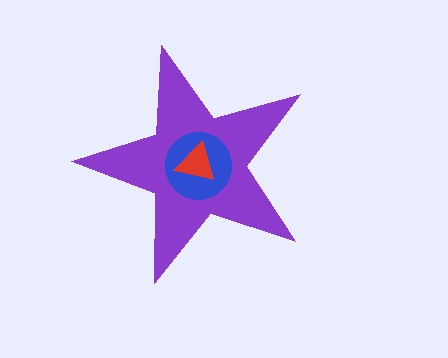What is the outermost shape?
The purple star.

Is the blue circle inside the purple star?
Yes.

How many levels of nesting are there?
3.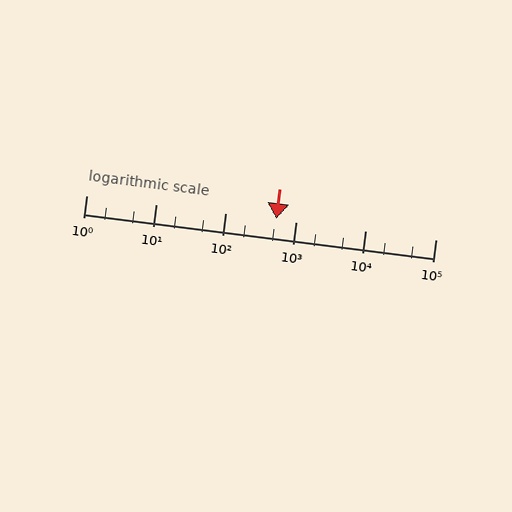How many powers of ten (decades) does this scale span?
The scale spans 5 decades, from 1 to 100000.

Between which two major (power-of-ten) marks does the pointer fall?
The pointer is between 100 and 1000.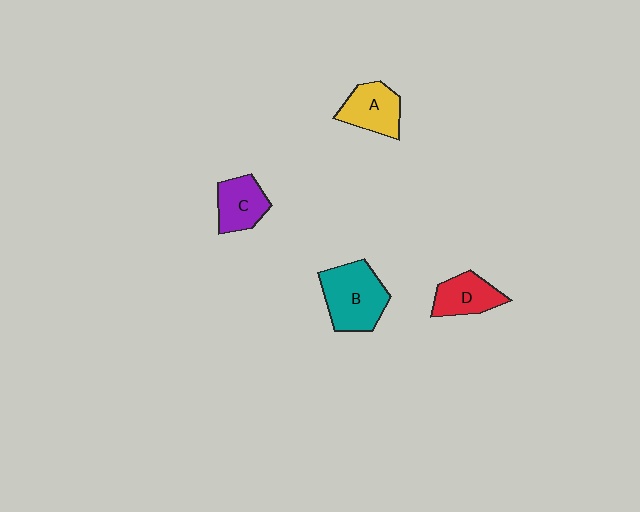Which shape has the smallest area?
Shape D (red).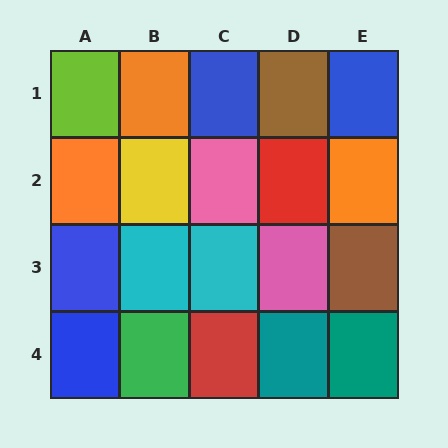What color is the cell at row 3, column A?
Blue.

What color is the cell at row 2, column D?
Red.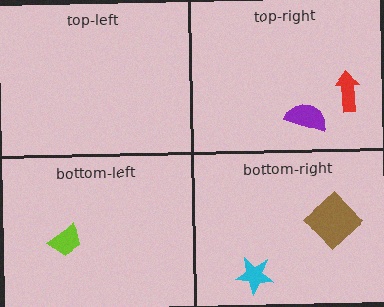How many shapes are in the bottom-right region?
2.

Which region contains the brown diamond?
The bottom-right region.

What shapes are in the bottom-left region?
The lime trapezoid.